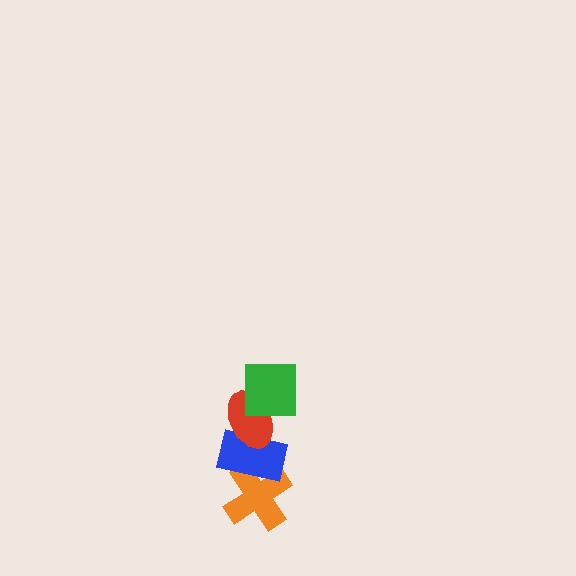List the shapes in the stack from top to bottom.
From top to bottom: the green square, the red ellipse, the blue rectangle, the orange cross.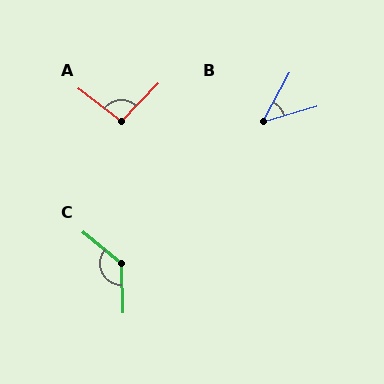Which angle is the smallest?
B, at approximately 45 degrees.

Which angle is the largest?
C, at approximately 131 degrees.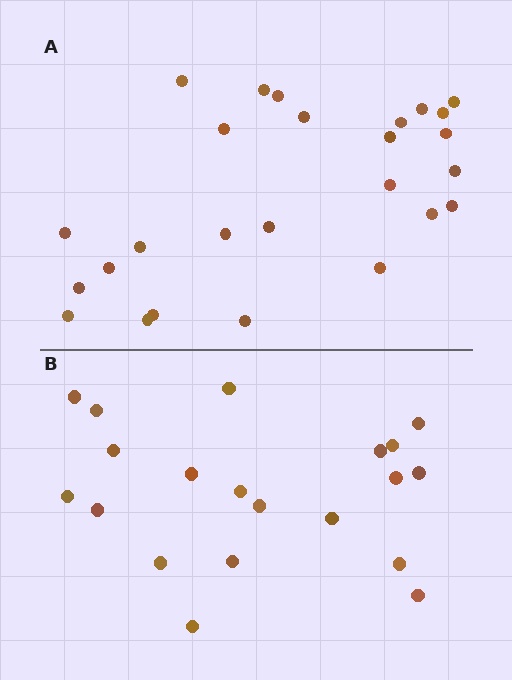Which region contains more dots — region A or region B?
Region A (the top region) has more dots.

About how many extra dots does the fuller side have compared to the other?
Region A has about 6 more dots than region B.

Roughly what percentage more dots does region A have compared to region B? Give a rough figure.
About 30% more.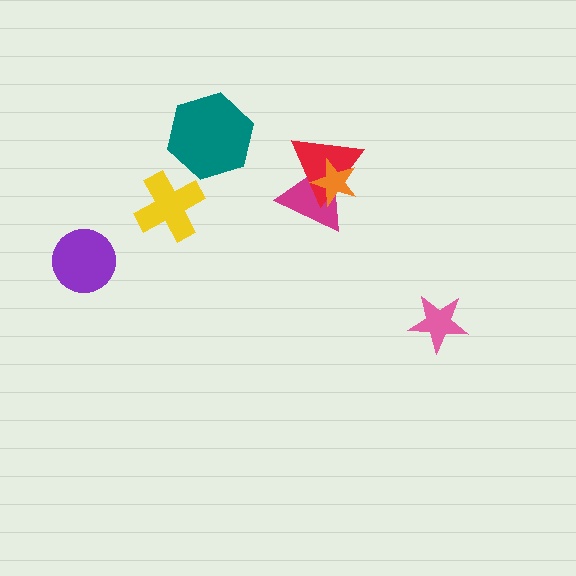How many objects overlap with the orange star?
2 objects overlap with the orange star.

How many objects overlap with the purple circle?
0 objects overlap with the purple circle.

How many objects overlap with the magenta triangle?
2 objects overlap with the magenta triangle.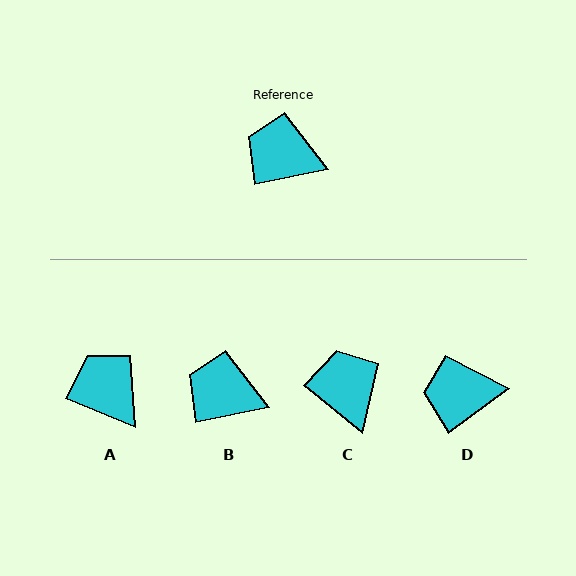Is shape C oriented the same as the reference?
No, it is off by about 51 degrees.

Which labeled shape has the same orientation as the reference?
B.